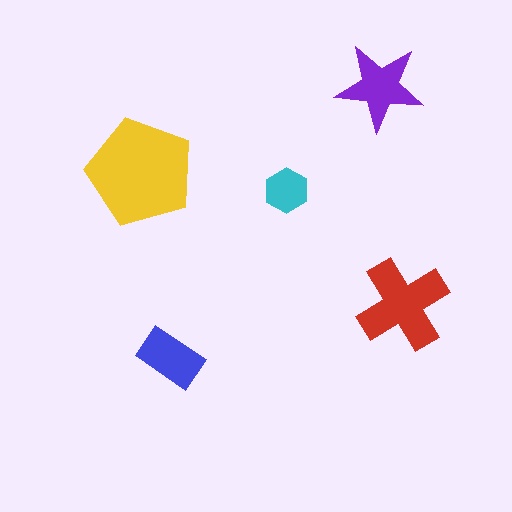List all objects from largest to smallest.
The yellow pentagon, the red cross, the purple star, the blue rectangle, the cyan hexagon.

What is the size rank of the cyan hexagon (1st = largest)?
5th.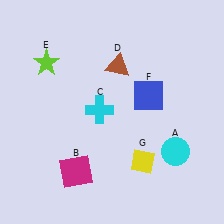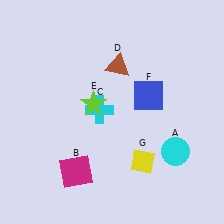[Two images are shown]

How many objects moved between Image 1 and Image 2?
1 object moved between the two images.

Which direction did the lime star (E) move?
The lime star (E) moved right.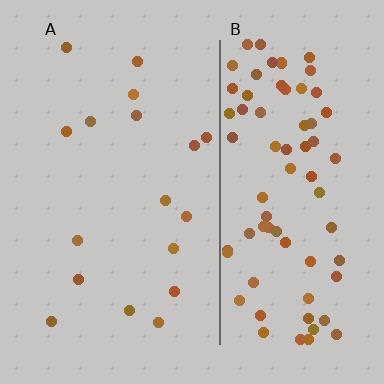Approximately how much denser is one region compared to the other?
Approximately 4.8× — region B over region A.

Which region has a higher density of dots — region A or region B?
B (the right).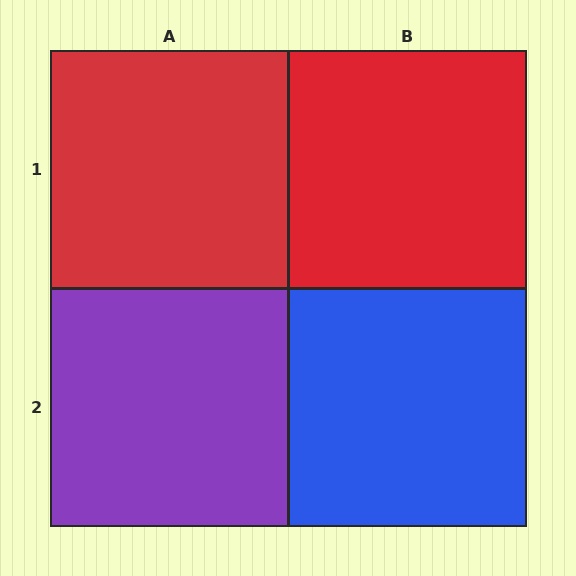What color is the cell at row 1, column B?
Red.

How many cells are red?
2 cells are red.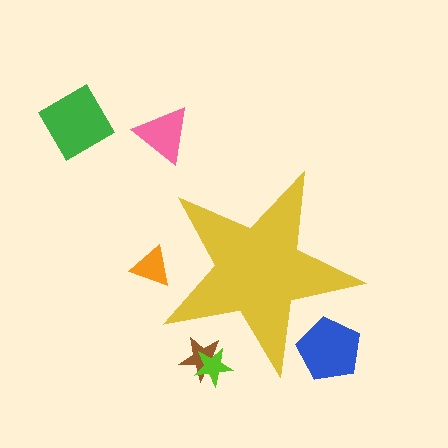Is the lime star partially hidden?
Yes, the lime star is partially hidden behind the yellow star.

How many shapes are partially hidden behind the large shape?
4 shapes are partially hidden.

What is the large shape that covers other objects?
A yellow star.